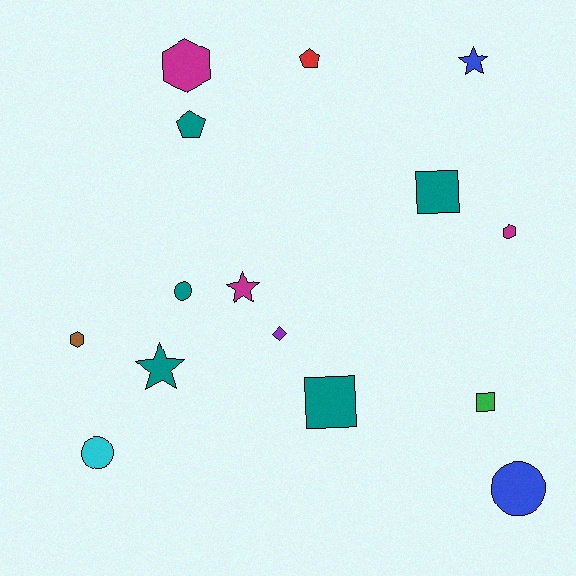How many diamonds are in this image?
There is 1 diamond.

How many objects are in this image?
There are 15 objects.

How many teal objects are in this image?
There are 5 teal objects.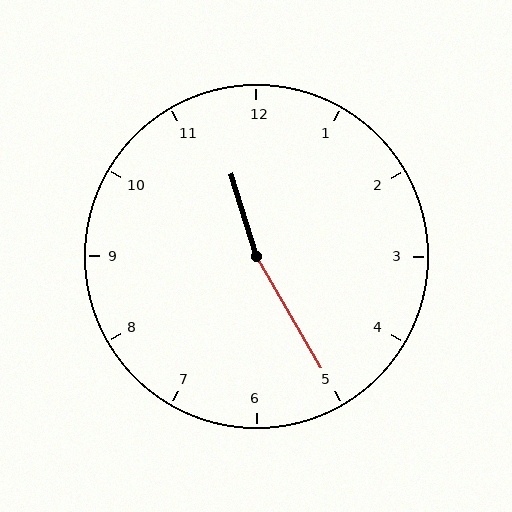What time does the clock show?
11:25.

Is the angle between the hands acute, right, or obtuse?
It is obtuse.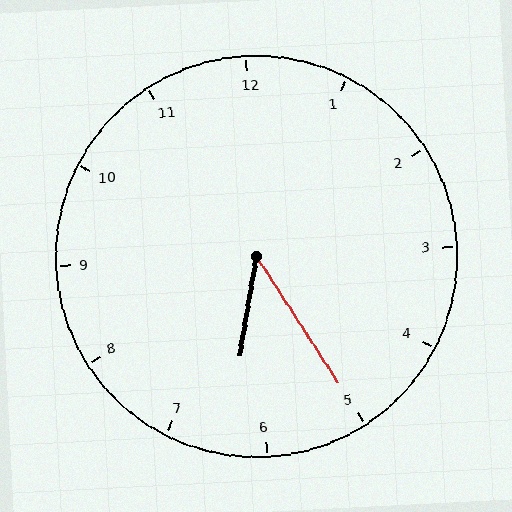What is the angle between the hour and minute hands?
Approximately 42 degrees.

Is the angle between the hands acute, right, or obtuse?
It is acute.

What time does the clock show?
6:25.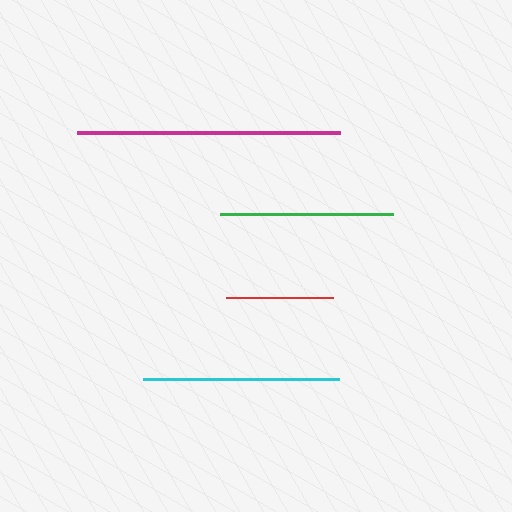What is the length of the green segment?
The green segment is approximately 173 pixels long.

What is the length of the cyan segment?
The cyan segment is approximately 195 pixels long.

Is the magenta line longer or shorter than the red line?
The magenta line is longer than the red line.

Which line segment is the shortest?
The red line is the shortest at approximately 107 pixels.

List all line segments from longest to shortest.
From longest to shortest: magenta, cyan, green, red.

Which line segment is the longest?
The magenta line is the longest at approximately 262 pixels.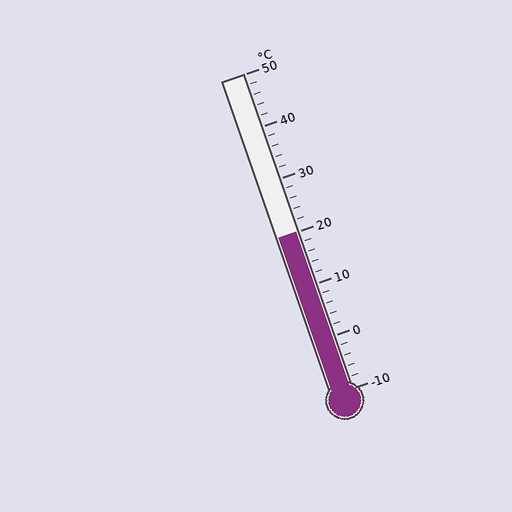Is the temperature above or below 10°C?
The temperature is above 10°C.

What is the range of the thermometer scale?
The thermometer scale ranges from -10°C to 50°C.